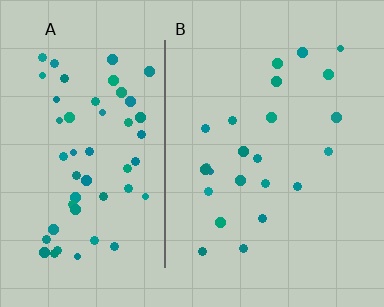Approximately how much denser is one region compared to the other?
Approximately 2.4× — region A over region B.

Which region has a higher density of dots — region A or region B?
A (the left).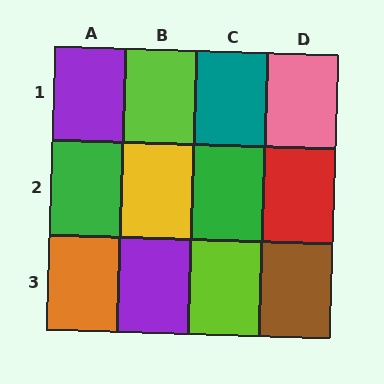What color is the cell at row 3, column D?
Brown.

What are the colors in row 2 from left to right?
Green, yellow, green, red.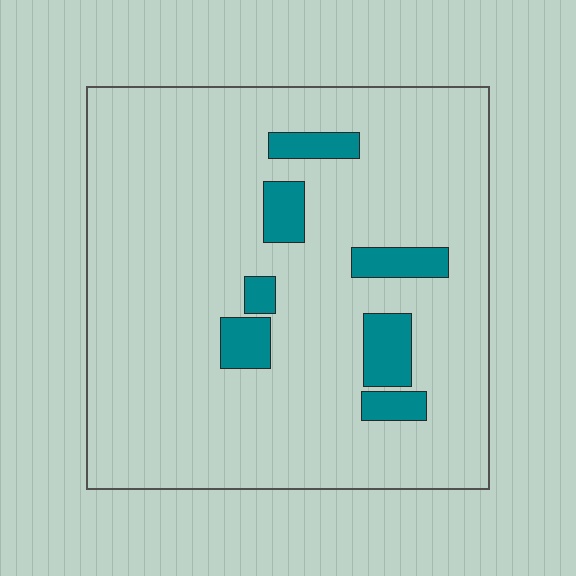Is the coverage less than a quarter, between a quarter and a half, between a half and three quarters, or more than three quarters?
Less than a quarter.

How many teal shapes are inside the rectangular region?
7.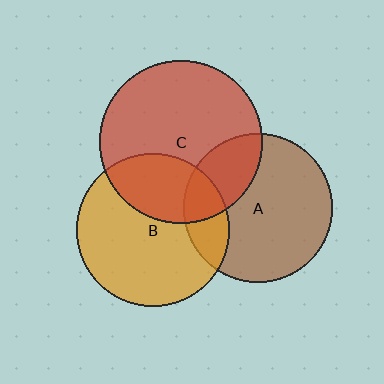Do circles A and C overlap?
Yes.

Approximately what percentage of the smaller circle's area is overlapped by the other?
Approximately 25%.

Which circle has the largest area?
Circle C (red).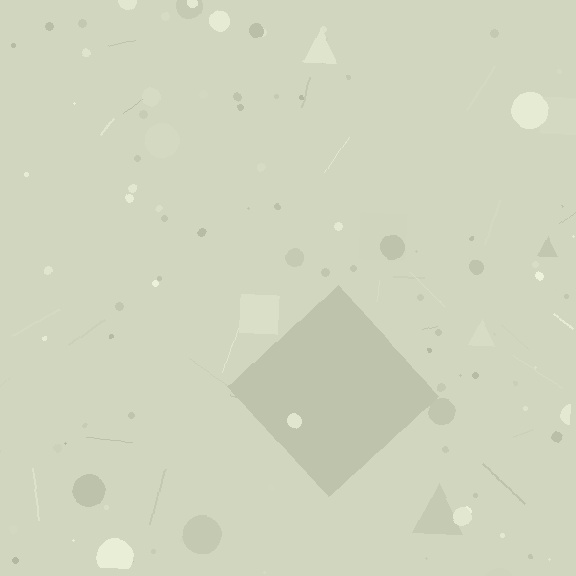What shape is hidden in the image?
A diamond is hidden in the image.